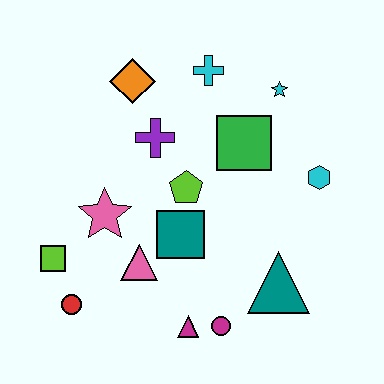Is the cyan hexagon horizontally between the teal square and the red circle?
No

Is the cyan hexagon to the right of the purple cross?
Yes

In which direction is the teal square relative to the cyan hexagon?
The teal square is to the left of the cyan hexagon.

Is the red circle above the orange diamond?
No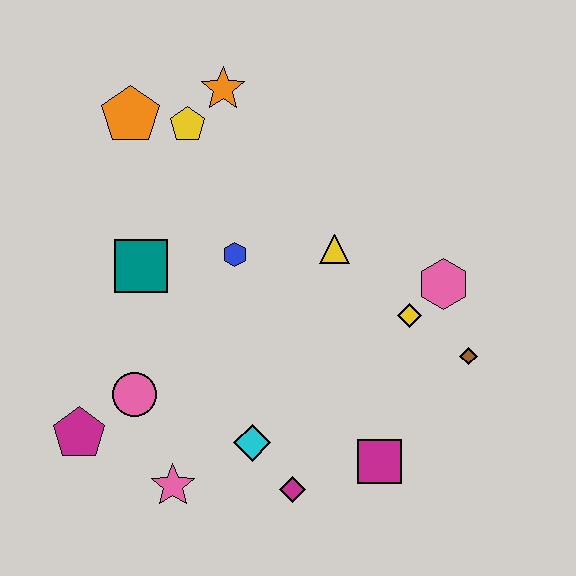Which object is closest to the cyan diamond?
The magenta diamond is closest to the cyan diamond.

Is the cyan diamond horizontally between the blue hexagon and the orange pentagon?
No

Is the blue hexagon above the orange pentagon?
No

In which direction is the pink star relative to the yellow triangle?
The pink star is below the yellow triangle.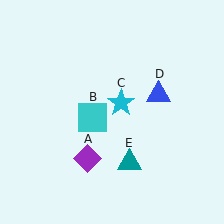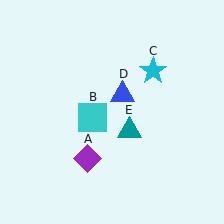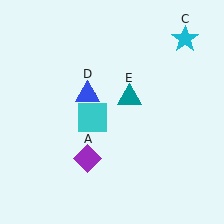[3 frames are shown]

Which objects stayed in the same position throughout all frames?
Purple diamond (object A) and cyan square (object B) remained stationary.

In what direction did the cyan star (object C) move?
The cyan star (object C) moved up and to the right.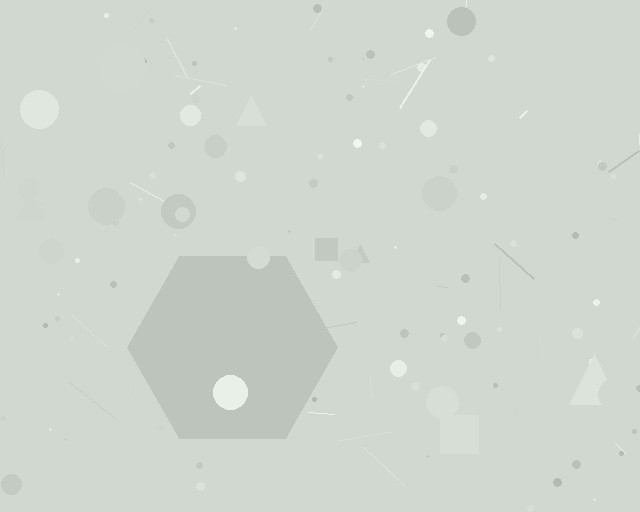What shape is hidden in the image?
A hexagon is hidden in the image.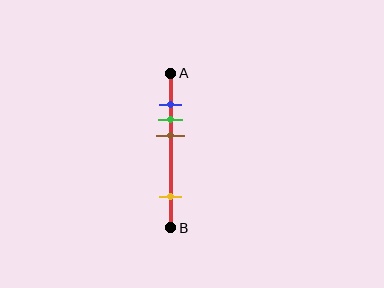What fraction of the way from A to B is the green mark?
The green mark is approximately 30% (0.3) of the way from A to B.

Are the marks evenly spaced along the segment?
No, the marks are not evenly spaced.